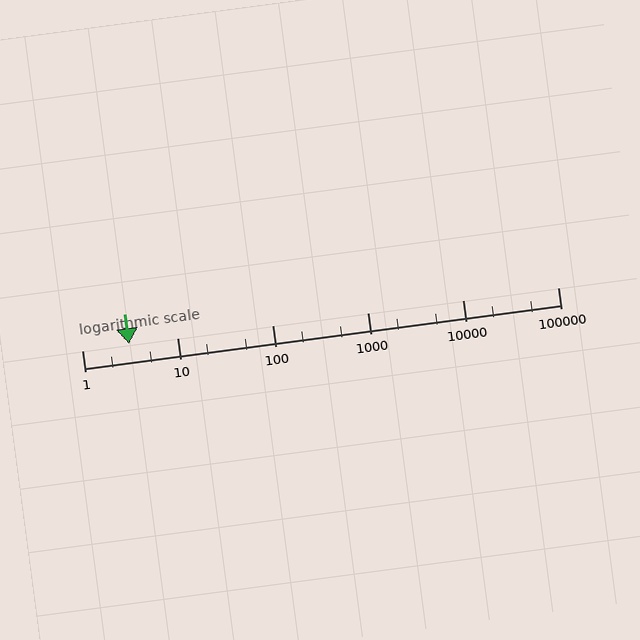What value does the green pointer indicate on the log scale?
The pointer indicates approximately 3.1.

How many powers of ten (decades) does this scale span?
The scale spans 5 decades, from 1 to 100000.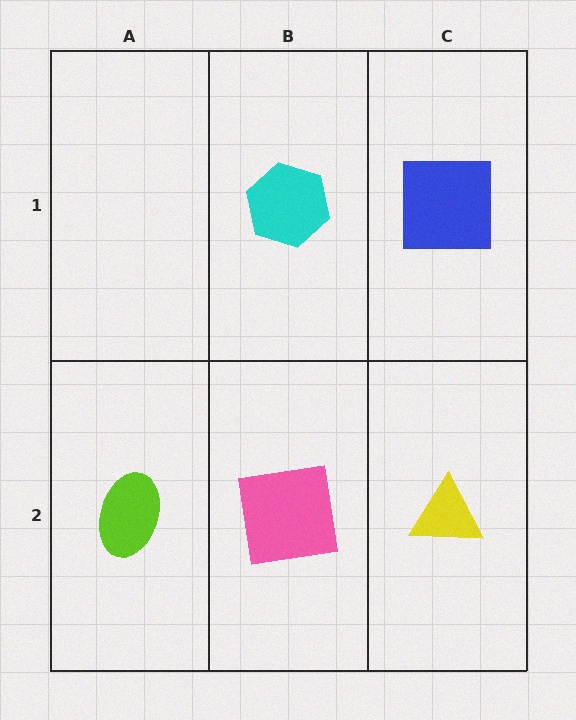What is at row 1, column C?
A blue square.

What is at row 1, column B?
A cyan hexagon.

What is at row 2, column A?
A lime ellipse.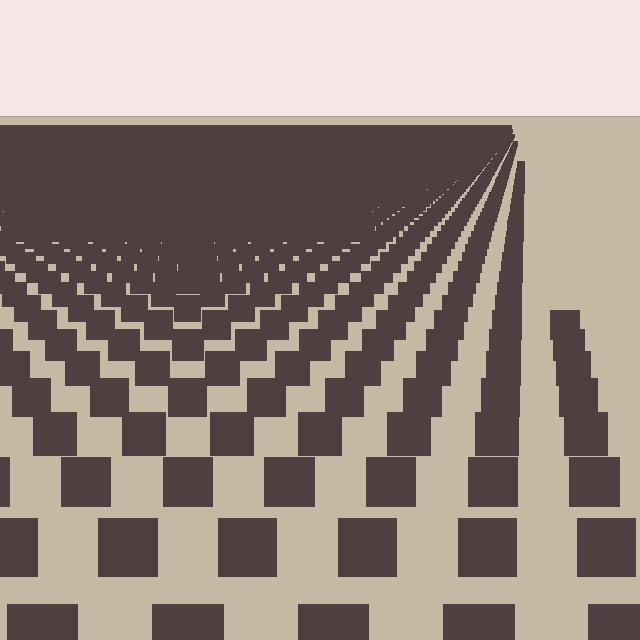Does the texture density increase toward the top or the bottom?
Density increases toward the top.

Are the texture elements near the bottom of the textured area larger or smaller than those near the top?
Larger. Near the bottom, elements are closer to the viewer and appear at a bigger on-screen size.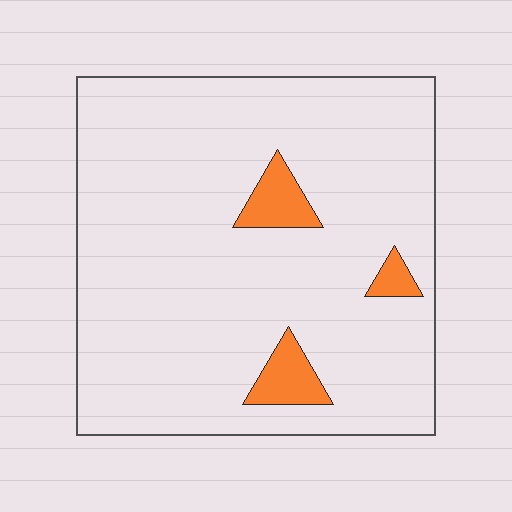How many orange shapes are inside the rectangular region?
3.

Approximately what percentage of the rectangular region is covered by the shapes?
Approximately 5%.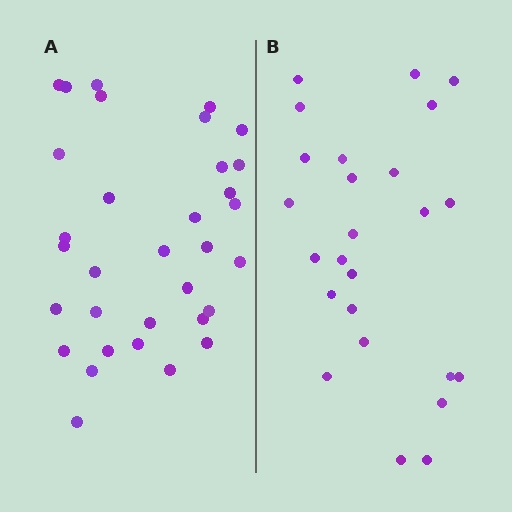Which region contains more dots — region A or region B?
Region A (the left region) has more dots.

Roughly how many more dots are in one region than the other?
Region A has roughly 8 or so more dots than region B.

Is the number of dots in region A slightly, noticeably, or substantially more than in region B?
Region A has noticeably more, but not dramatically so. The ratio is roughly 1.3 to 1.